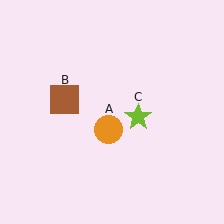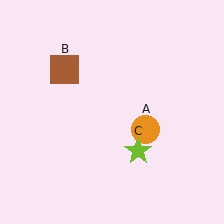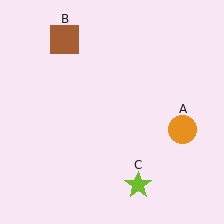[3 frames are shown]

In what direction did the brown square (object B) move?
The brown square (object B) moved up.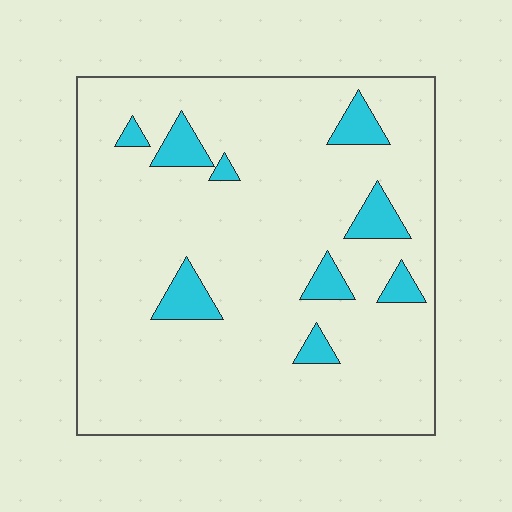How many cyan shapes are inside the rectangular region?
9.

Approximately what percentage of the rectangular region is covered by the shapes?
Approximately 10%.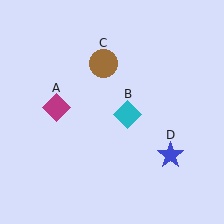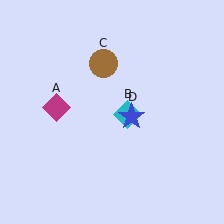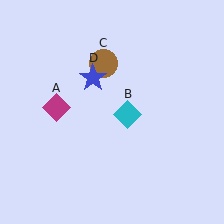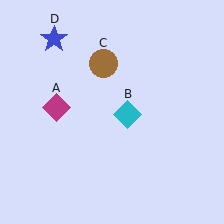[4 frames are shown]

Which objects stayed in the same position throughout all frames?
Magenta diamond (object A) and cyan diamond (object B) and brown circle (object C) remained stationary.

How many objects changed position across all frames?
1 object changed position: blue star (object D).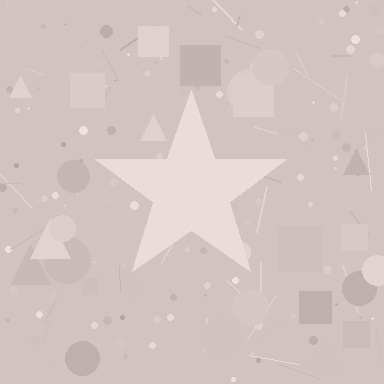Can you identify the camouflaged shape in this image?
The camouflaged shape is a star.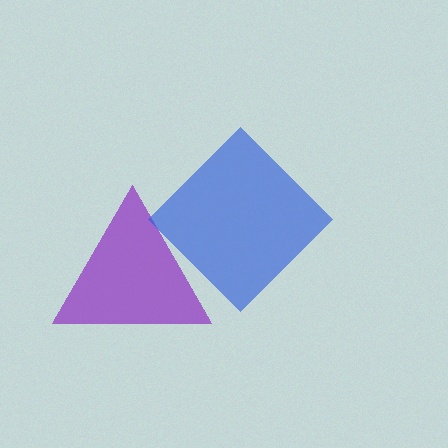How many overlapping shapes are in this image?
There are 2 overlapping shapes in the image.